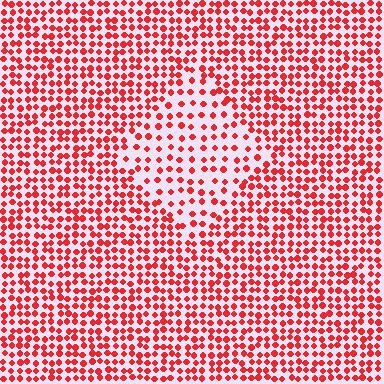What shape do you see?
I see a diamond.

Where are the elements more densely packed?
The elements are more densely packed outside the diamond boundary.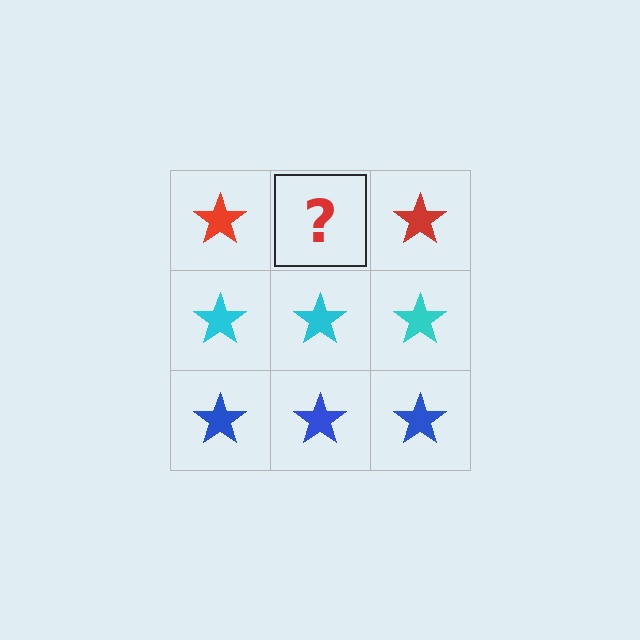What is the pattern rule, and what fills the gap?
The rule is that each row has a consistent color. The gap should be filled with a red star.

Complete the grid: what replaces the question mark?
The question mark should be replaced with a red star.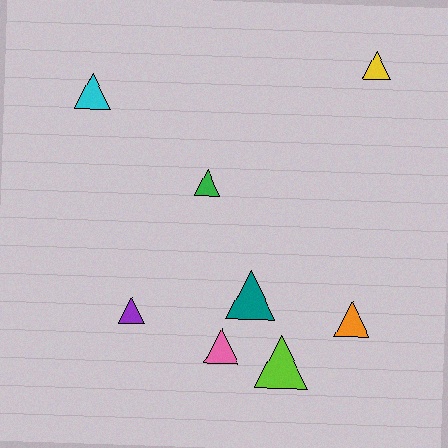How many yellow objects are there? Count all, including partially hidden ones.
There is 1 yellow object.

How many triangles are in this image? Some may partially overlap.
There are 8 triangles.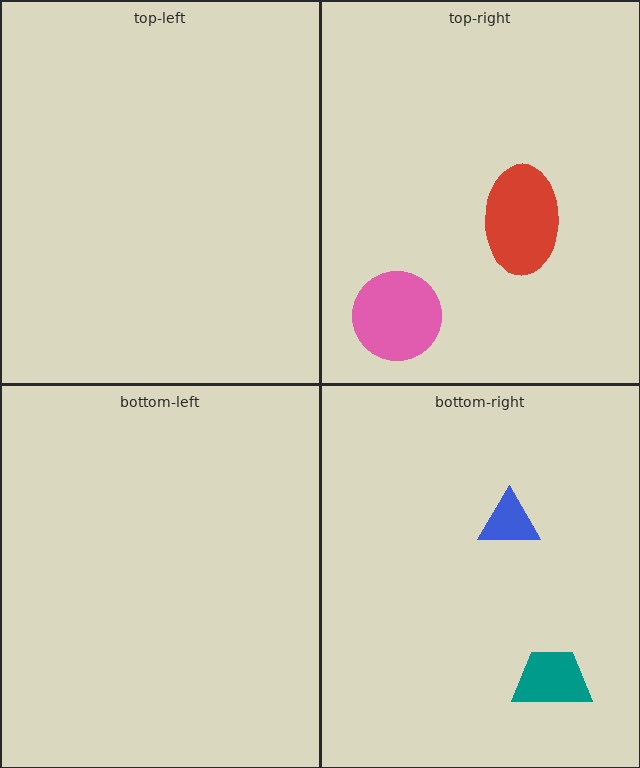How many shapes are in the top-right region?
2.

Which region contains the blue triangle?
The bottom-right region.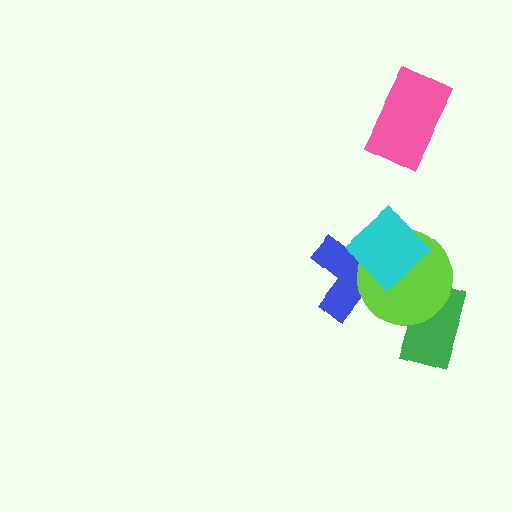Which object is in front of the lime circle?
The cyan diamond is in front of the lime circle.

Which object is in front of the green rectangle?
The lime circle is in front of the green rectangle.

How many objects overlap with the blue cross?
2 objects overlap with the blue cross.